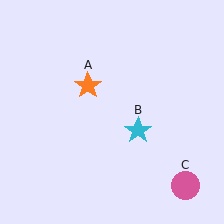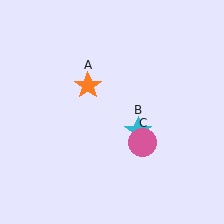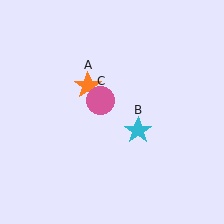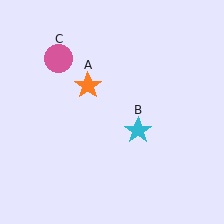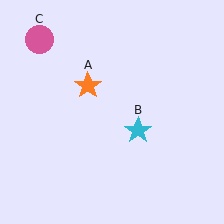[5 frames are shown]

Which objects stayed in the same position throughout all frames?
Orange star (object A) and cyan star (object B) remained stationary.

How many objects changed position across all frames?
1 object changed position: pink circle (object C).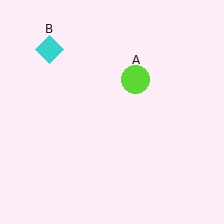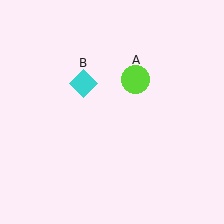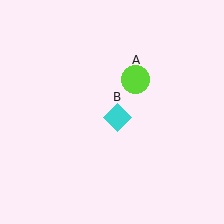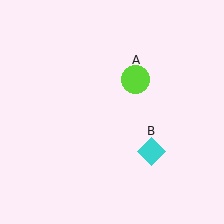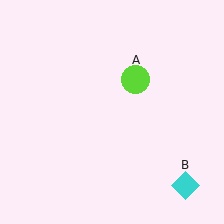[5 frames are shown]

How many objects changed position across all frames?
1 object changed position: cyan diamond (object B).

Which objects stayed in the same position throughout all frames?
Lime circle (object A) remained stationary.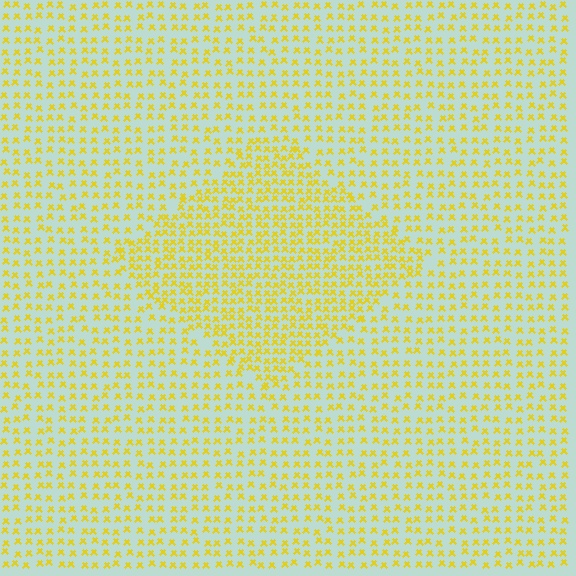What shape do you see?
I see a diamond.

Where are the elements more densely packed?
The elements are more densely packed inside the diamond boundary.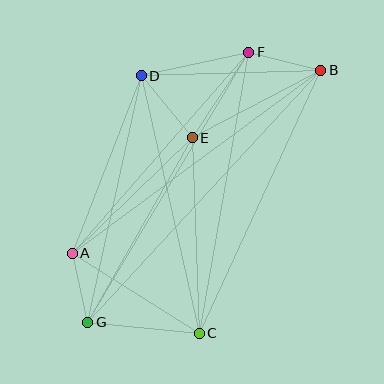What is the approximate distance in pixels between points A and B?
The distance between A and B is approximately 309 pixels.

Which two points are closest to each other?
Points A and G are closest to each other.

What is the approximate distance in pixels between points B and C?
The distance between B and C is approximately 290 pixels.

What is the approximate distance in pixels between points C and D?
The distance between C and D is approximately 264 pixels.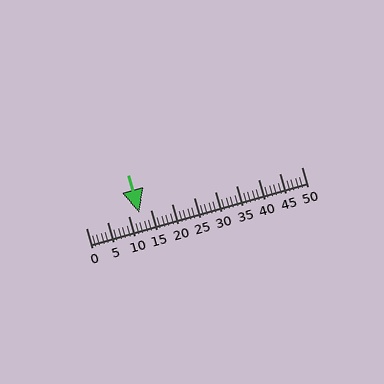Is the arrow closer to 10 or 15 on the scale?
The arrow is closer to 10.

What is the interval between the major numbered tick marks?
The major tick marks are spaced 5 units apart.